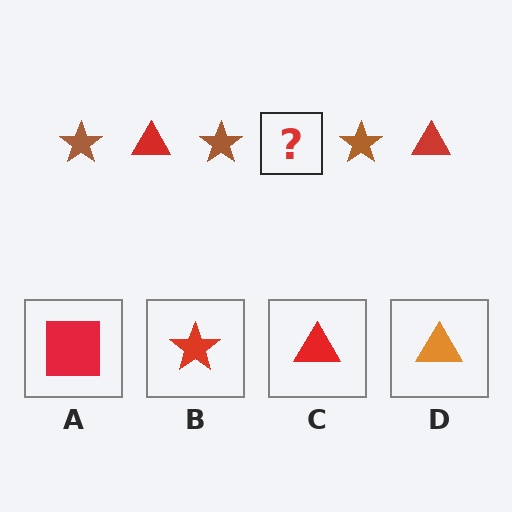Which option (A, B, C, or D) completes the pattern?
C.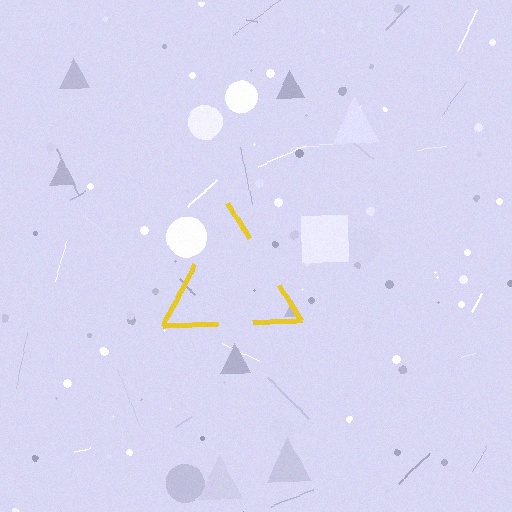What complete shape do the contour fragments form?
The contour fragments form a triangle.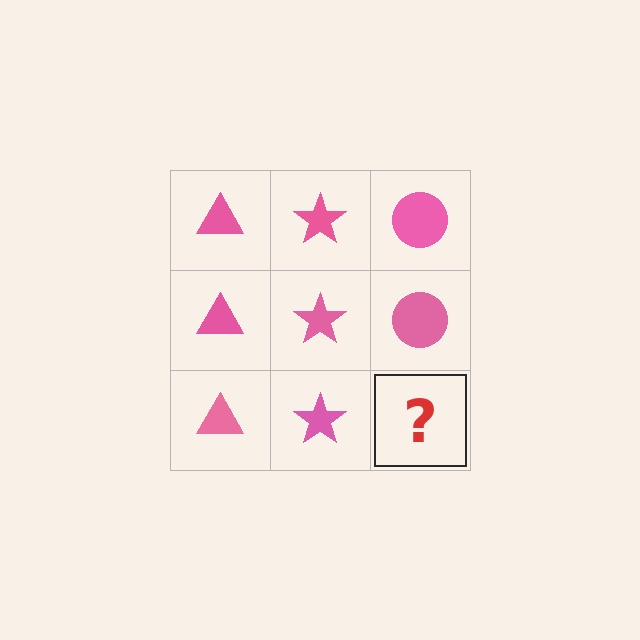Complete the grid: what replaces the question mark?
The question mark should be replaced with a pink circle.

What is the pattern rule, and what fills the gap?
The rule is that each column has a consistent shape. The gap should be filled with a pink circle.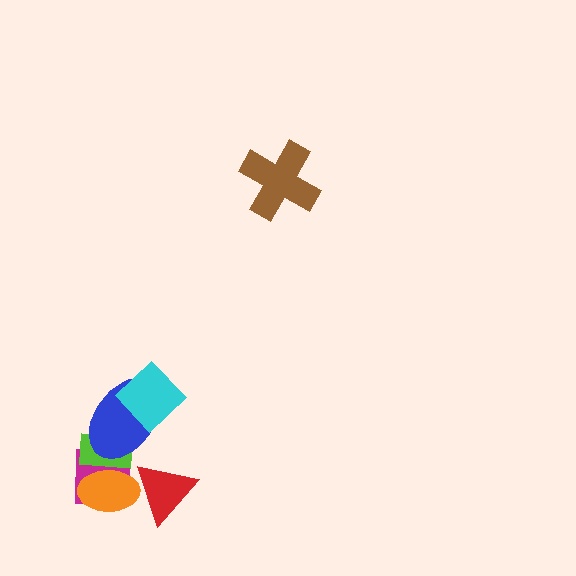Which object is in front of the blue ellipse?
The cyan diamond is in front of the blue ellipse.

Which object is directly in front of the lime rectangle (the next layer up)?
The blue ellipse is directly in front of the lime rectangle.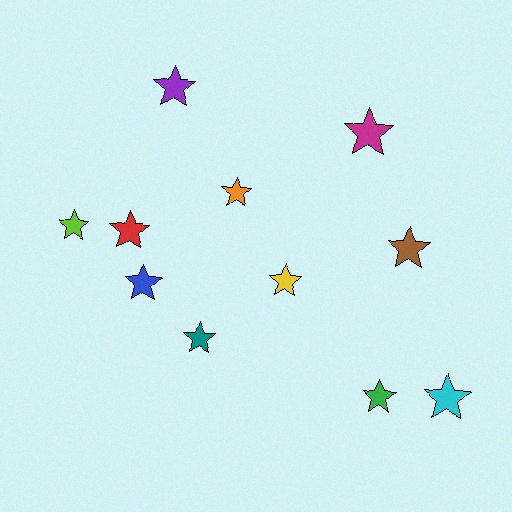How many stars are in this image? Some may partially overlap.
There are 11 stars.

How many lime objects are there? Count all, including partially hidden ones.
There is 1 lime object.